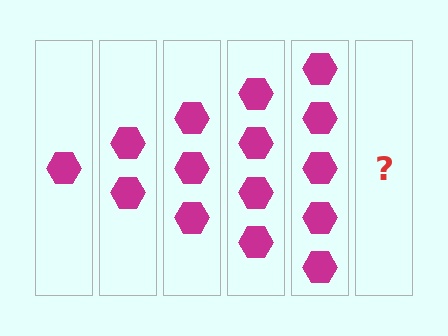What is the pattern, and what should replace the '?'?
The pattern is that each step adds one more hexagon. The '?' should be 6 hexagons.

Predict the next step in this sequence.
The next step is 6 hexagons.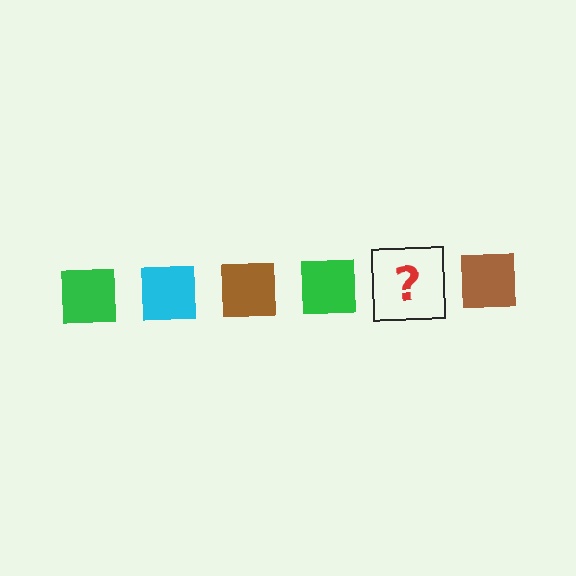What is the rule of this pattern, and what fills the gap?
The rule is that the pattern cycles through green, cyan, brown squares. The gap should be filled with a cyan square.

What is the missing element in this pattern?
The missing element is a cyan square.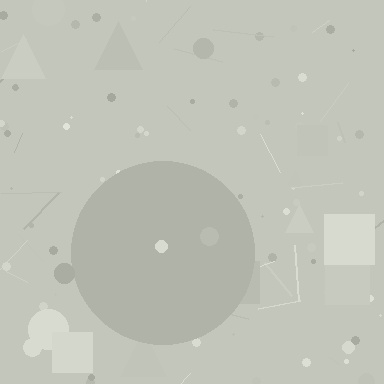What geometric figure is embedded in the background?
A circle is embedded in the background.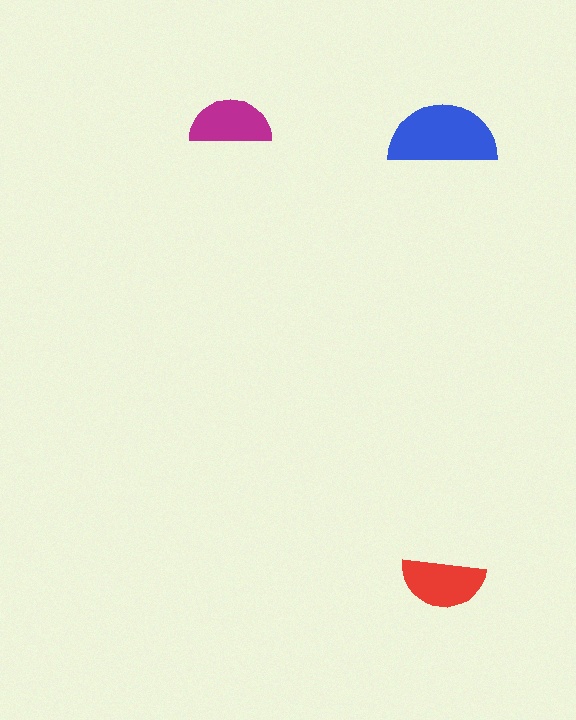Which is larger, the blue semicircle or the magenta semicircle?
The blue one.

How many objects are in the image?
There are 3 objects in the image.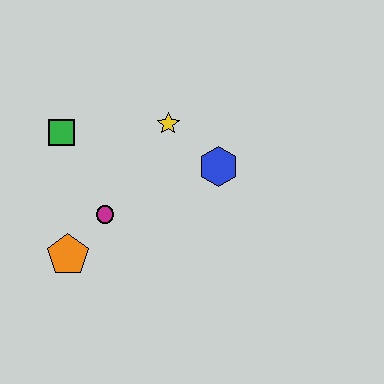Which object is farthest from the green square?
The blue hexagon is farthest from the green square.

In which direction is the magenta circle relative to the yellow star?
The magenta circle is below the yellow star.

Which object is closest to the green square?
The magenta circle is closest to the green square.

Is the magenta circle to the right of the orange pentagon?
Yes